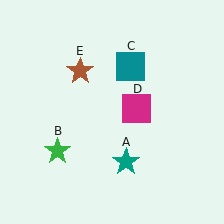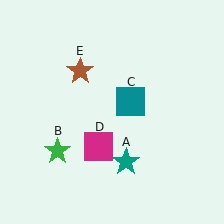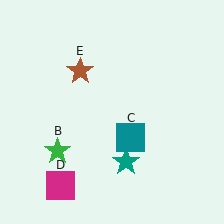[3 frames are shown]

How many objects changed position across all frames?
2 objects changed position: teal square (object C), magenta square (object D).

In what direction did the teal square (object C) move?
The teal square (object C) moved down.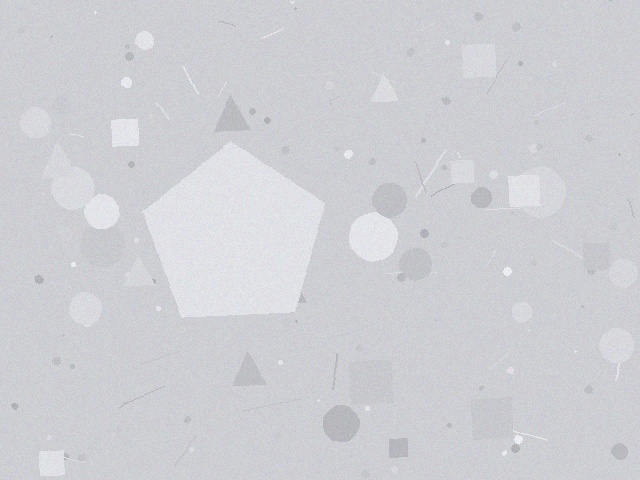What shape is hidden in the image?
A pentagon is hidden in the image.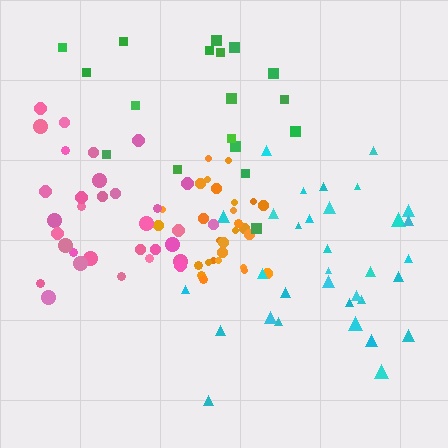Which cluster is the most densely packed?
Orange.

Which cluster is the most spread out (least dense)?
Green.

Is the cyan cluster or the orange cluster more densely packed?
Orange.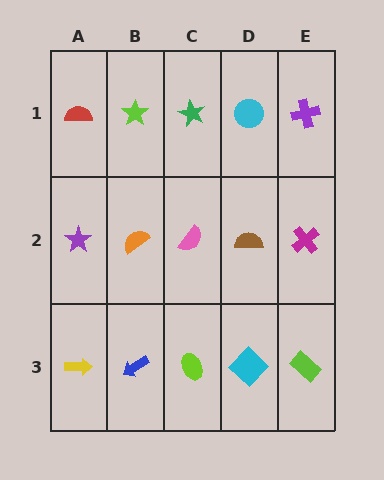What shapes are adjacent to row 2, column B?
A lime star (row 1, column B), a blue arrow (row 3, column B), a purple star (row 2, column A), a pink semicircle (row 2, column C).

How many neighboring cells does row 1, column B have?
3.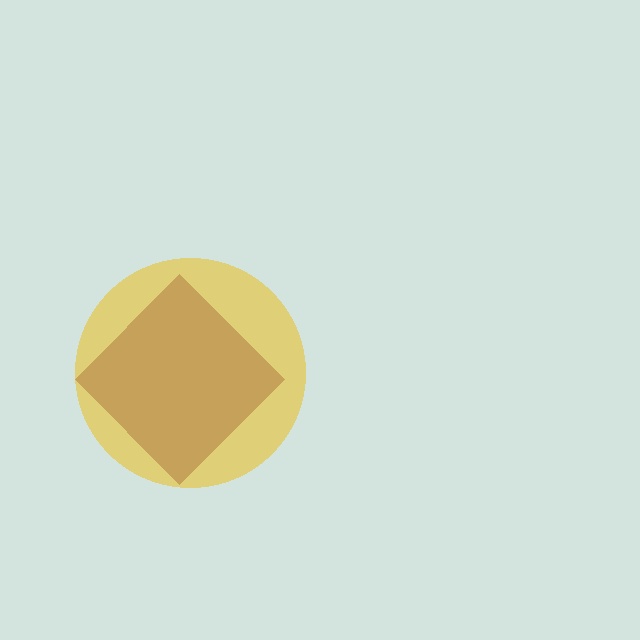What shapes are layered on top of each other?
The layered shapes are: a yellow circle, a brown diamond.